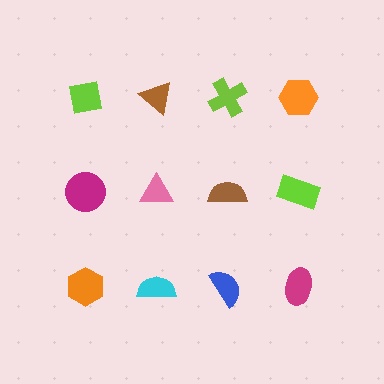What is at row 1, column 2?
A brown triangle.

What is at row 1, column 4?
An orange hexagon.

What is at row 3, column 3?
A blue semicircle.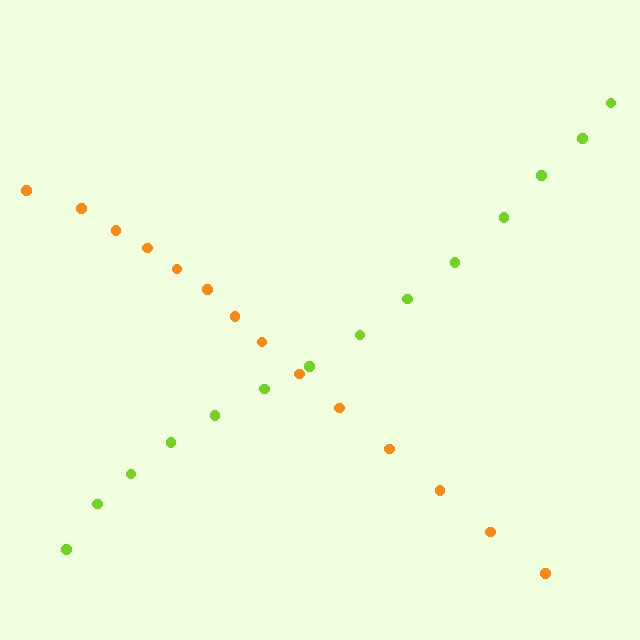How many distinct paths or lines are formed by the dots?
There are 2 distinct paths.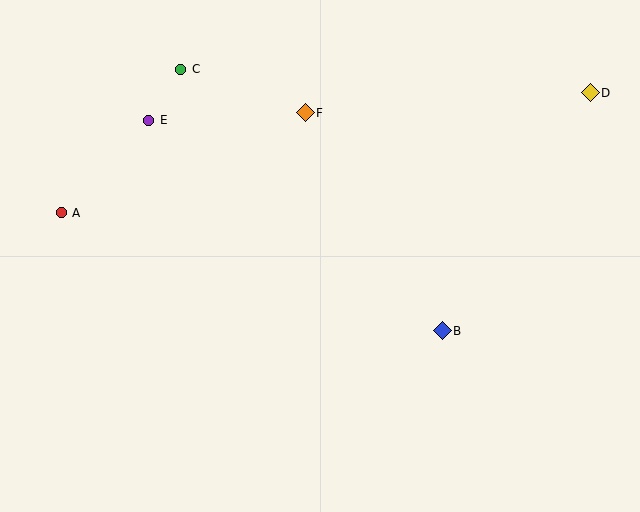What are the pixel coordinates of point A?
Point A is at (61, 213).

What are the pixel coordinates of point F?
Point F is at (305, 113).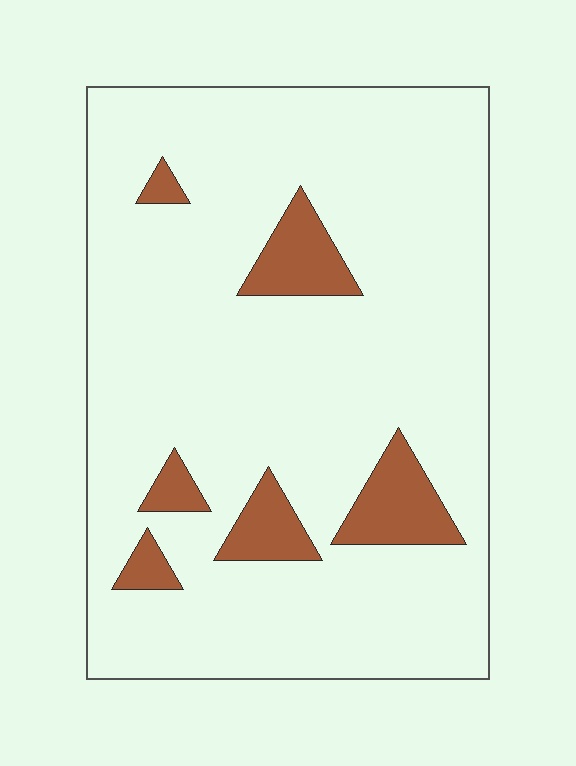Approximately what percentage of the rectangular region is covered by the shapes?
Approximately 10%.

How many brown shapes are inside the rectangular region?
6.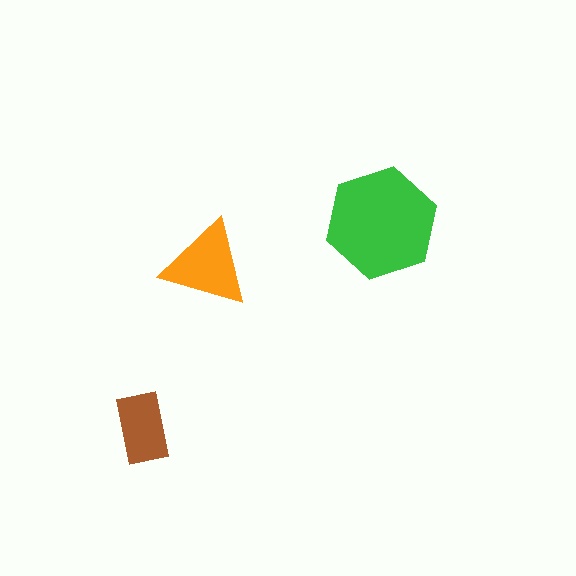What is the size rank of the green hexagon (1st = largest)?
1st.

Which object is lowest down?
The brown rectangle is bottommost.